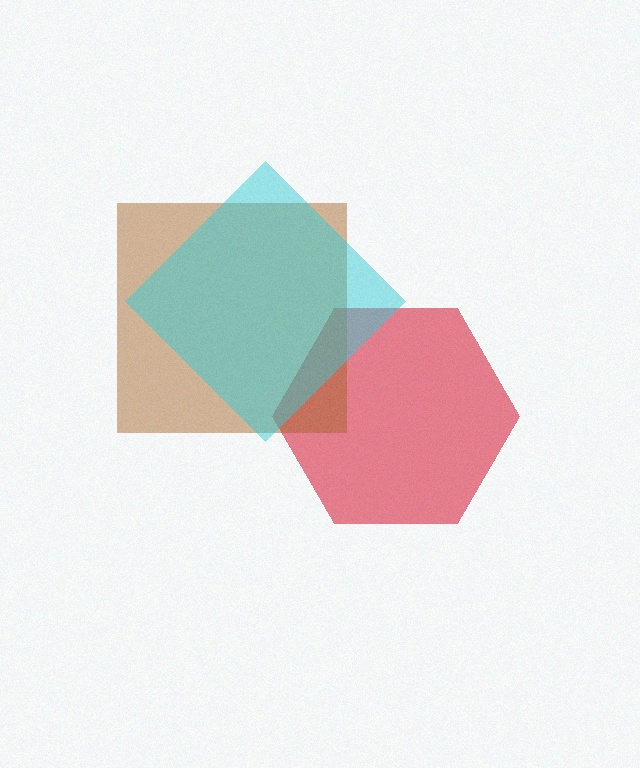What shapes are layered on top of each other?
The layered shapes are: a red hexagon, a brown square, a cyan diamond.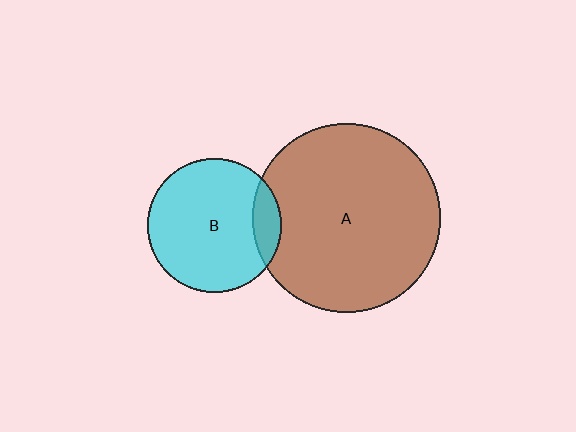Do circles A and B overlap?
Yes.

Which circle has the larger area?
Circle A (brown).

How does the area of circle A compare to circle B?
Approximately 2.0 times.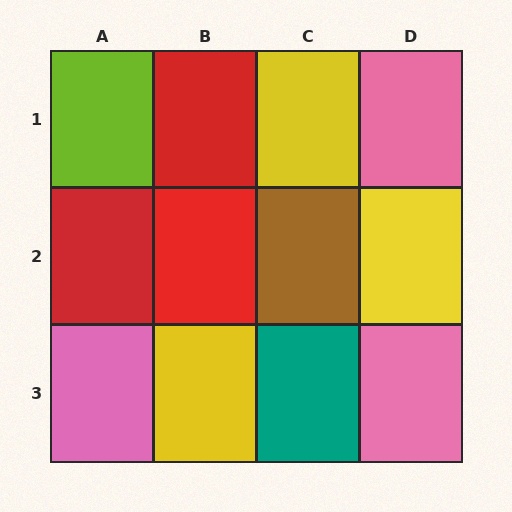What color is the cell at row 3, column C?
Teal.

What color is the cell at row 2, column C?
Brown.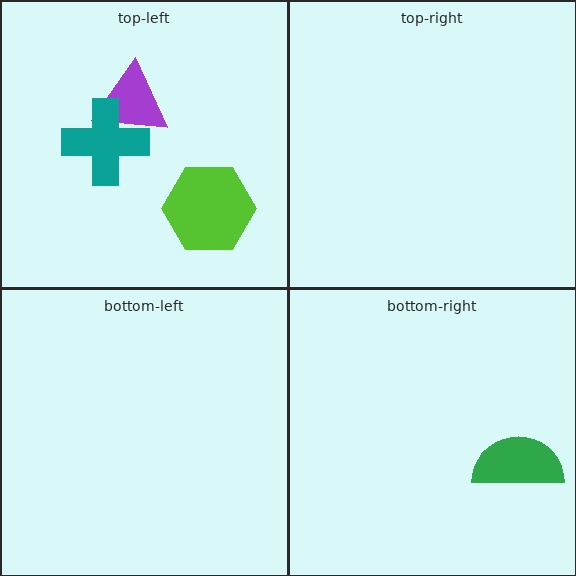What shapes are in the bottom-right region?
The green semicircle.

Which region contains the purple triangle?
The top-left region.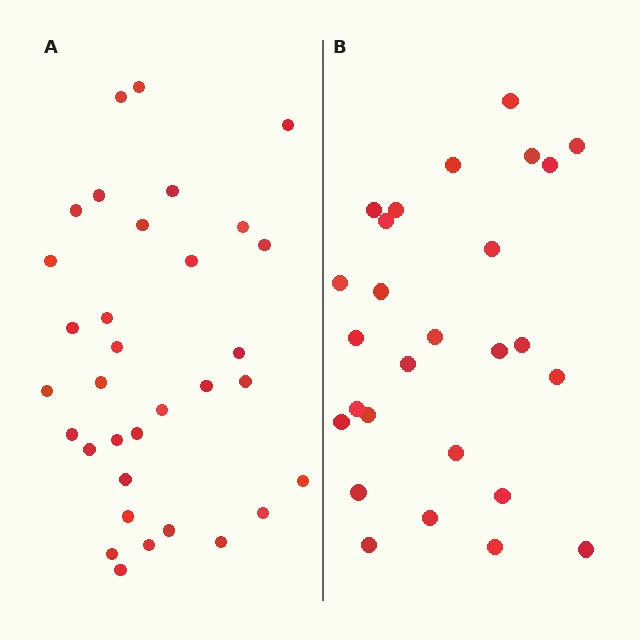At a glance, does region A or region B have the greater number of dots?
Region A (the left region) has more dots.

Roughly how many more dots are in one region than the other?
Region A has about 6 more dots than region B.